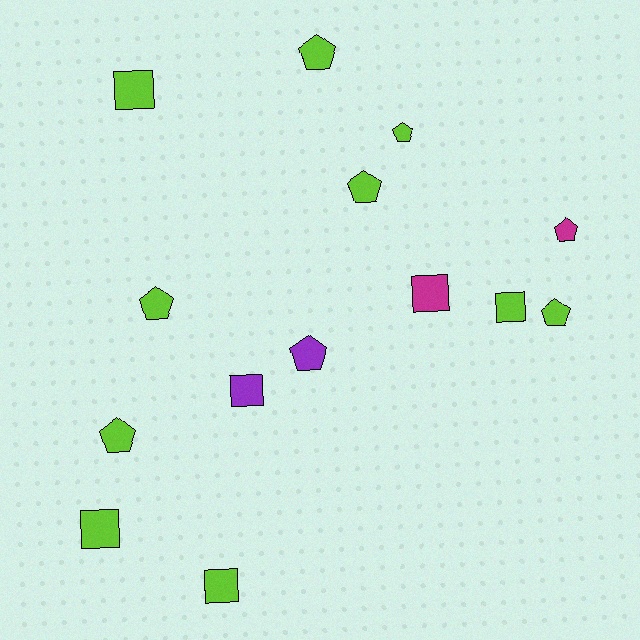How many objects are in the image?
There are 14 objects.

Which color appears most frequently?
Lime, with 10 objects.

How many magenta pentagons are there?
There is 1 magenta pentagon.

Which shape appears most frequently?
Pentagon, with 8 objects.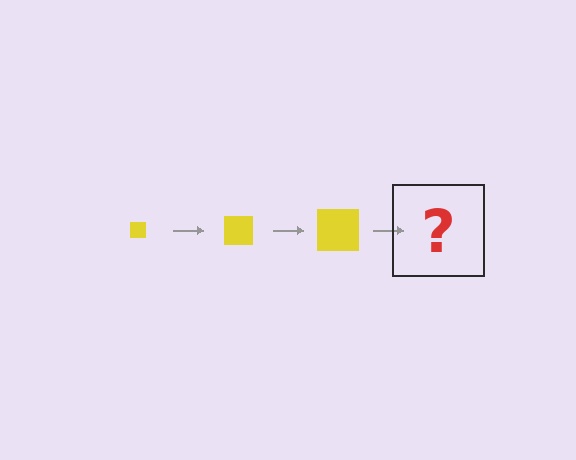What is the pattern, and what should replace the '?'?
The pattern is that the square gets progressively larger each step. The '?' should be a yellow square, larger than the previous one.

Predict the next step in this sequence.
The next step is a yellow square, larger than the previous one.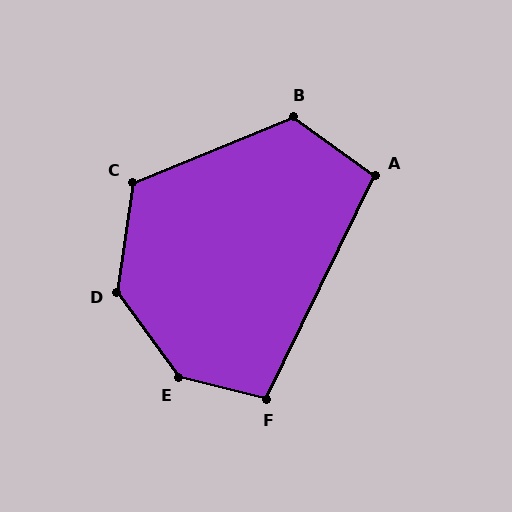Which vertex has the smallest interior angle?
A, at approximately 100 degrees.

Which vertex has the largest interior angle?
E, at approximately 140 degrees.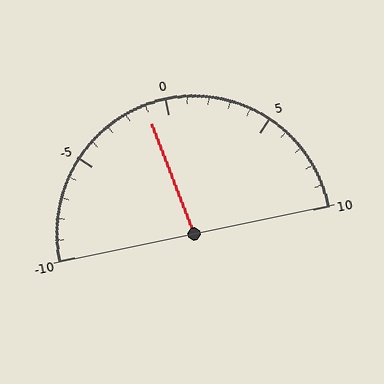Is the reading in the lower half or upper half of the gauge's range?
The reading is in the lower half of the range (-10 to 10).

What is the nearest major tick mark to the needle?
The nearest major tick mark is 0.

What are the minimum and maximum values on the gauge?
The gauge ranges from -10 to 10.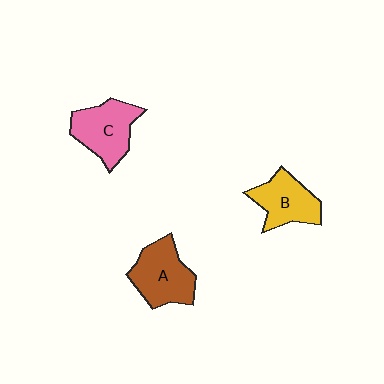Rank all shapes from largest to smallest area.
From largest to smallest: A (brown), C (pink), B (yellow).